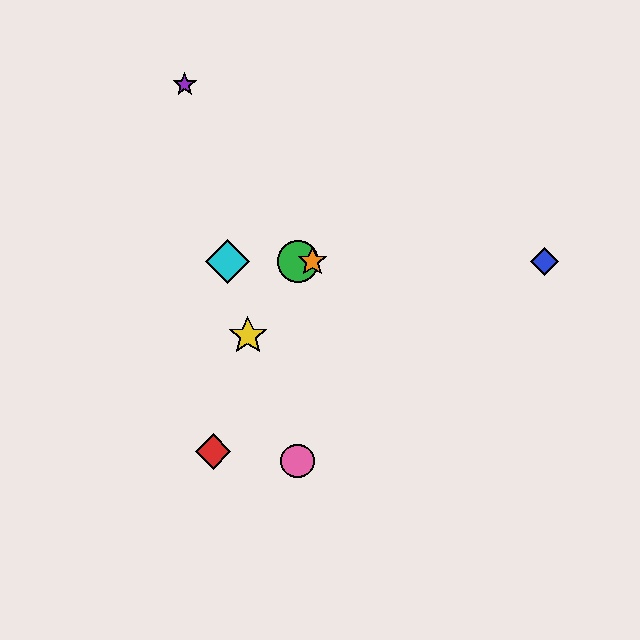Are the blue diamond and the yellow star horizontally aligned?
No, the blue diamond is at y≈262 and the yellow star is at y≈336.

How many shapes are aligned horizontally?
4 shapes (the blue diamond, the green circle, the orange star, the cyan diamond) are aligned horizontally.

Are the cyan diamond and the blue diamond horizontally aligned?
Yes, both are at y≈262.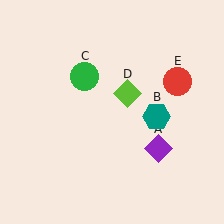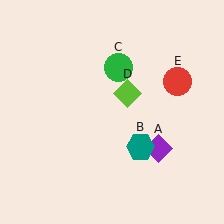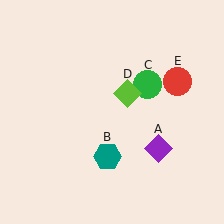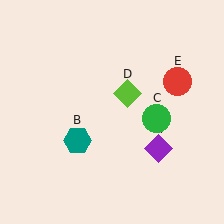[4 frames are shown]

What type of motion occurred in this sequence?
The teal hexagon (object B), green circle (object C) rotated clockwise around the center of the scene.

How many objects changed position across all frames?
2 objects changed position: teal hexagon (object B), green circle (object C).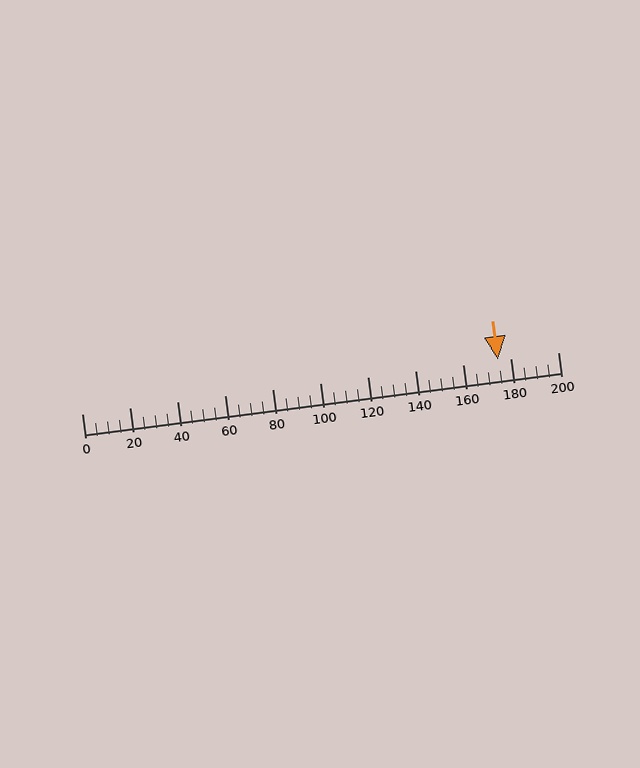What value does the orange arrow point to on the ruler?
The orange arrow points to approximately 175.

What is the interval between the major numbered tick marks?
The major tick marks are spaced 20 units apart.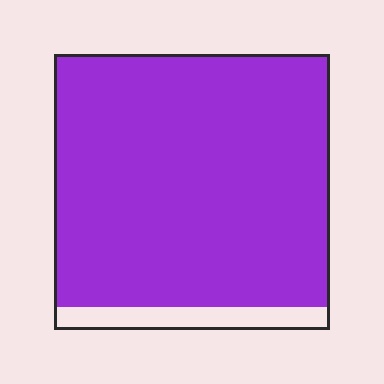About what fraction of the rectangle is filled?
About nine tenths (9/10).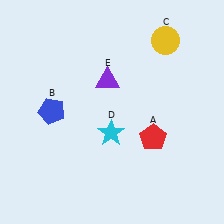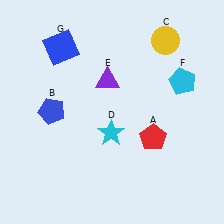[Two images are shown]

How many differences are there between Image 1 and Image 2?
There are 2 differences between the two images.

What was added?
A cyan pentagon (F), a blue square (G) were added in Image 2.